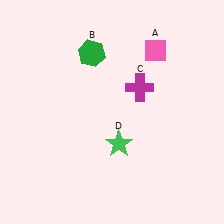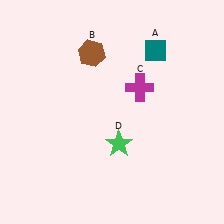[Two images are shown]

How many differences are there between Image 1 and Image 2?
There are 2 differences between the two images.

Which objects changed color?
A changed from pink to teal. B changed from green to brown.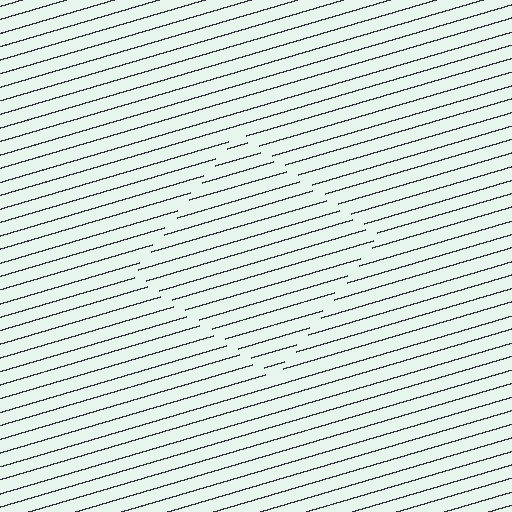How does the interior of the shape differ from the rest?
The interior of the shape contains the same grating, shifted by half a period — the contour is defined by the phase discontinuity where line-ends from the inner and outer gratings abut.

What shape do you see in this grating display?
An illusory square. The interior of the shape contains the same grating, shifted by half a period — the contour is defined by the phase discontinuity where line-ends from the inner and outer gratings abut.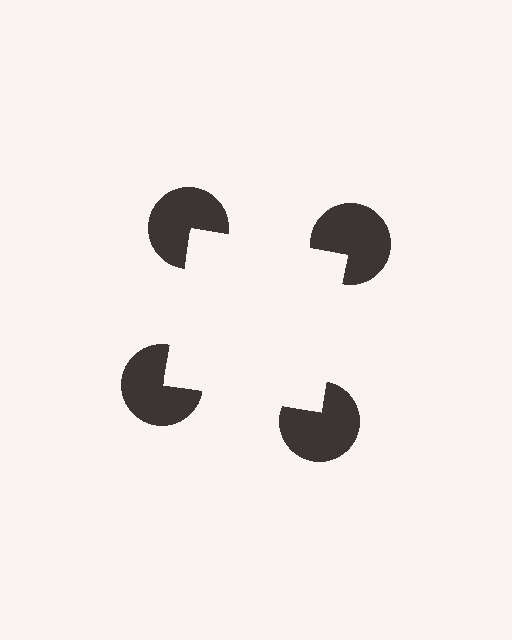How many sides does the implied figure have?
4 sides.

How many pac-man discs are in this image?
There are 4 — one at each vertex of the illusory square.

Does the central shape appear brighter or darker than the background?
It typically appears slightly brighter than the background, even though no actual brightness change is drawn.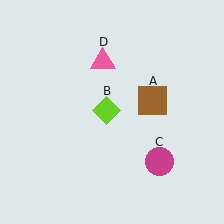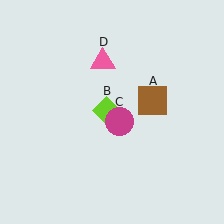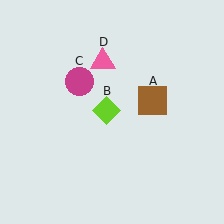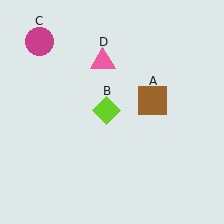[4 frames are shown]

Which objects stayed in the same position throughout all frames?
Brown square (object A) and lime diamond (object B) and pink triangle (object D) remained stationary.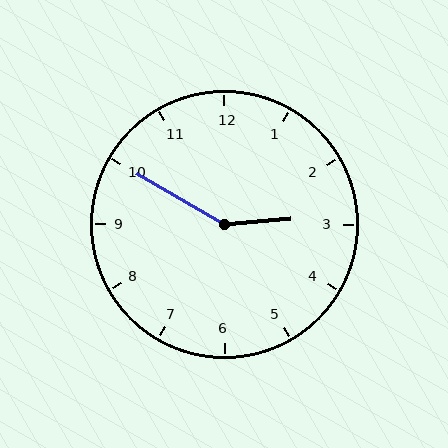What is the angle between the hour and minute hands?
Approximately 145 degrees.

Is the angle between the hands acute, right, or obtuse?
It is obtuse.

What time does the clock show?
2:50.